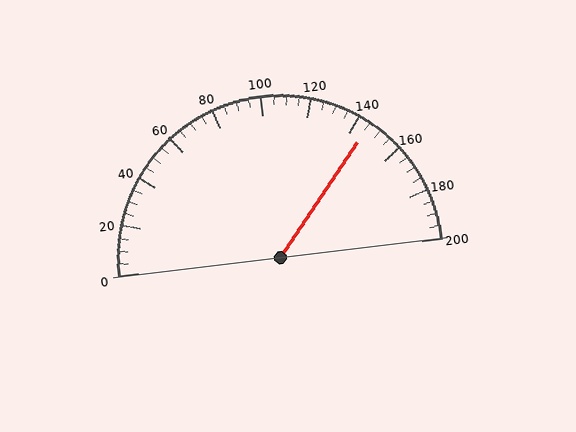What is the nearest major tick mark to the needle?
The nearest major tick mark is 140.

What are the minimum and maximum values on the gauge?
The gauge ranges from 0 to 200.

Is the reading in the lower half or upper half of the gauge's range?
The reading is in the upper half of the range (0 to 200).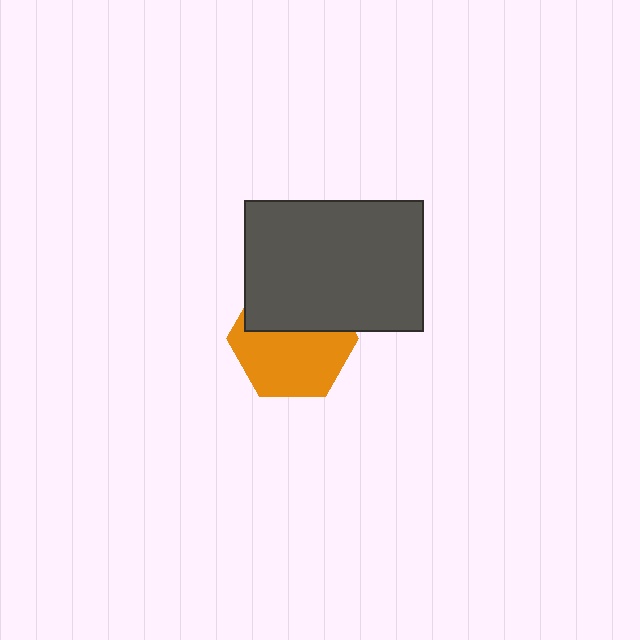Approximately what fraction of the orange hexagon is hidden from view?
Roughly 40% of the orange hexagon is hidden behind the dark gray rectangle.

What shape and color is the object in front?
The object in front is a dark gray rectangle.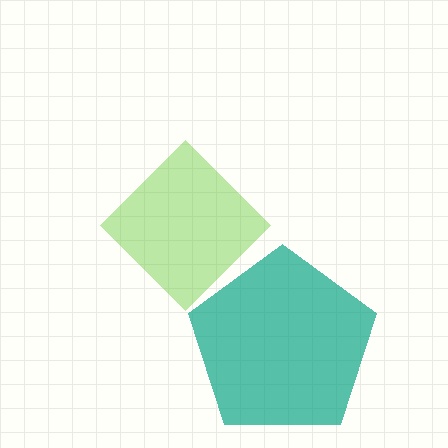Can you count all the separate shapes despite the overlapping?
Yes, there are 2 separate shapes.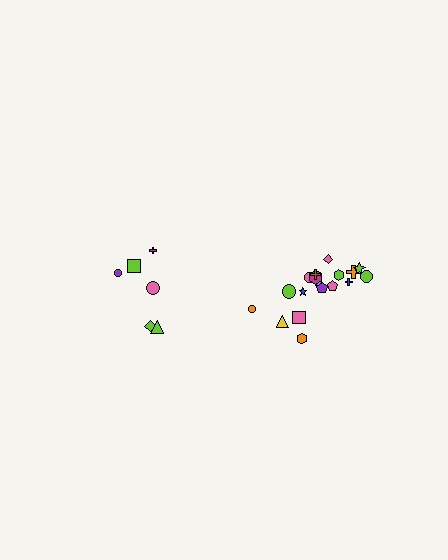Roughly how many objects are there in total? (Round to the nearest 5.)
Roughly 25 objects in total.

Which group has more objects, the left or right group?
The right group.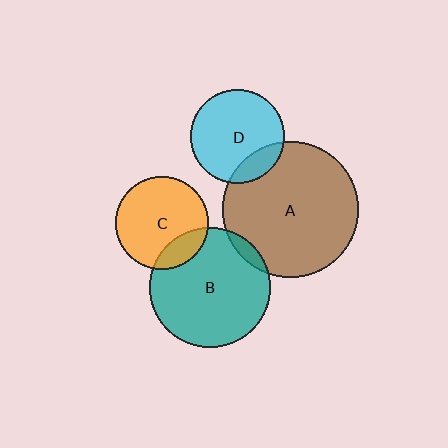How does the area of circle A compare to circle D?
Approximately 2.1 times.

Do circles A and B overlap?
Yes.